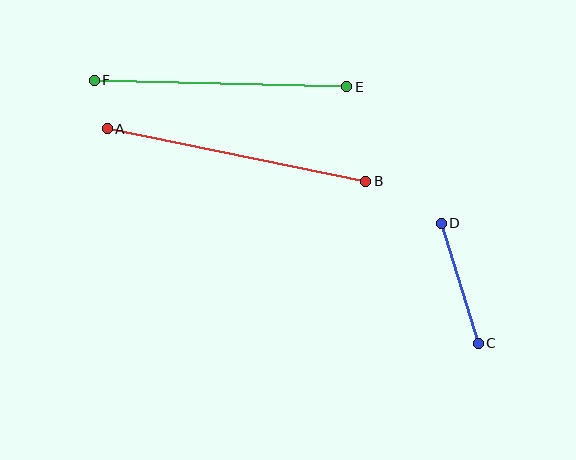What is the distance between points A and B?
The distance is approximately 264 pixels.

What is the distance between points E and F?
The distance is approximately 253 pixels.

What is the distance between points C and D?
The distance is approximately 126 pixels.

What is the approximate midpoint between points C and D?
The midpoint is at approximately (460, 283) pixels.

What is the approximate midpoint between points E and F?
The midpoint is at approximately (220, 83) pixels.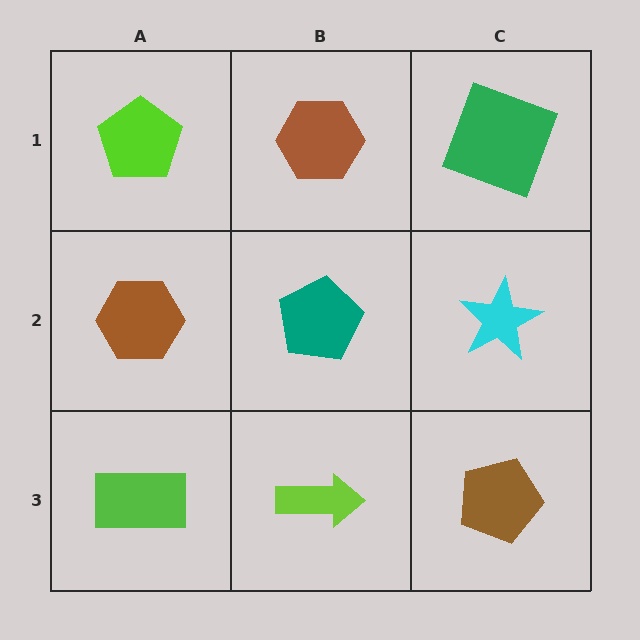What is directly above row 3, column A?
A brown hexagon.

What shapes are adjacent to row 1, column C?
A cyan star (row 2, column C), a brown hexagon (row 1, column B).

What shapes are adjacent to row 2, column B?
A brown hexagon (row 1, column B), a lime arrow (row 3, column B), a brown hexagon (row 2, column A), a cyan star (row 2, column C).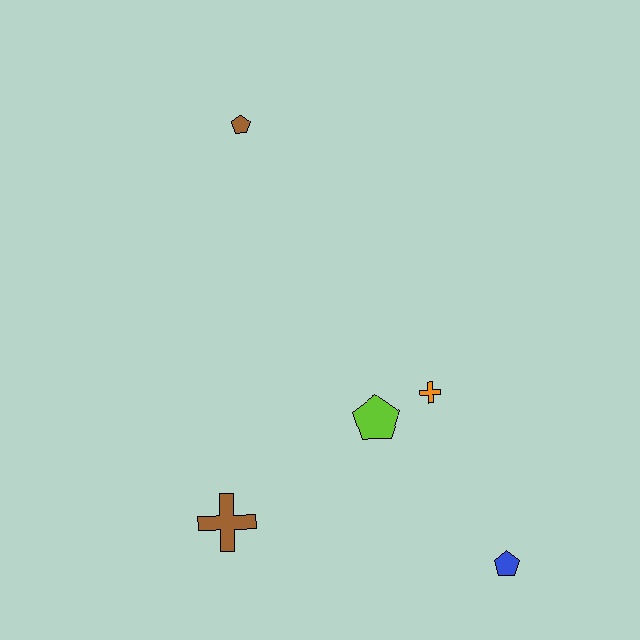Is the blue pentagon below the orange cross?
Yes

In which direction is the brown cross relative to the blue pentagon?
The brown cross is to the left of the blue pentagon.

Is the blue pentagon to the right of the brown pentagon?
Yes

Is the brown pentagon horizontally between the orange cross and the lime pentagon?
No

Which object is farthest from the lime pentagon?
The brown pentagon is farthest from the lime pentagon.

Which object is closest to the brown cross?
The lime pentagon is closest to the brown cross.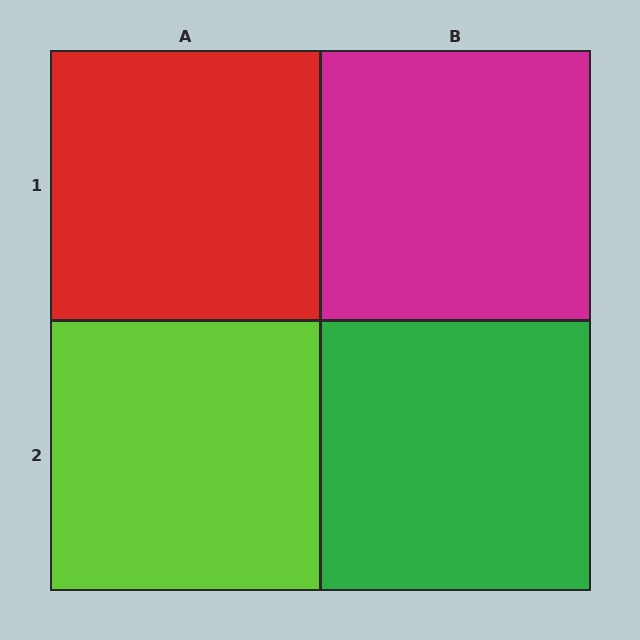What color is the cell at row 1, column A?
Red.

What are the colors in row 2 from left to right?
Lime, green.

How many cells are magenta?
1 cell is magenta.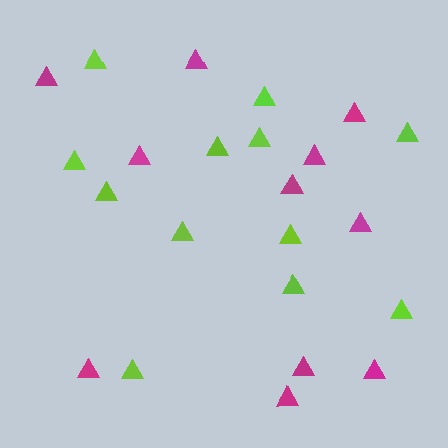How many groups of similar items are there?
There are 2 groups: one group of magenta triangles (11) and one group of lime triangles (12).